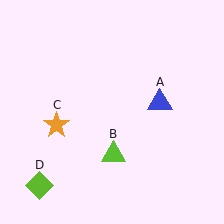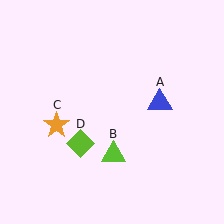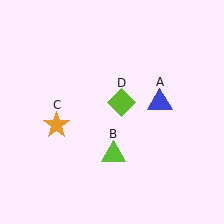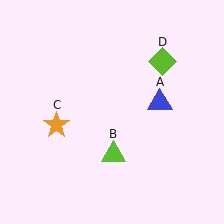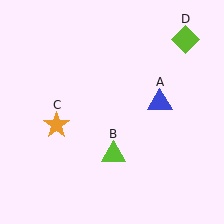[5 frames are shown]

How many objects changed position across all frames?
1 object changed position: lime diamond (object D).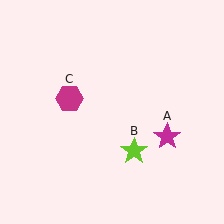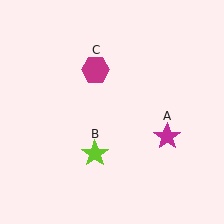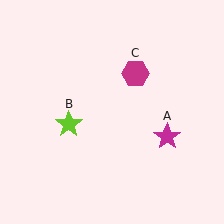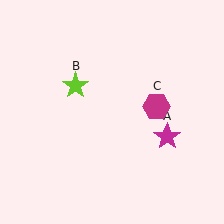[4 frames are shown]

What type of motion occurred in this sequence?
The lime star (object B), magenta hexagon (object C) rotated clockwise around the center of the scene.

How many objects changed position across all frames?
2 objects changed position: lime star (object B), magenta hexagon (object C).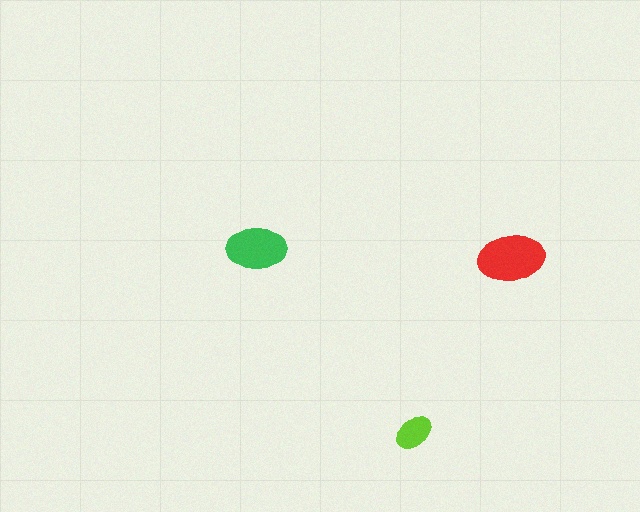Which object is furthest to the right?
The red ellipse is rightmost.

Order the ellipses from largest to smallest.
the red one, the green one, the lime one.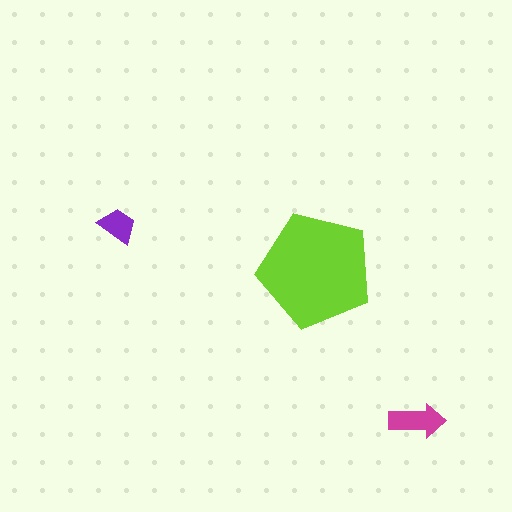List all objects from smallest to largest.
The purple trapezoid, the magenta arrow, the lime pentagon.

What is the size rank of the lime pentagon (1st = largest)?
1st.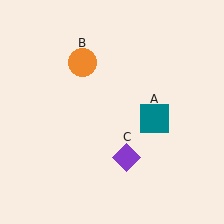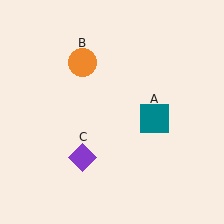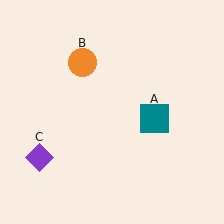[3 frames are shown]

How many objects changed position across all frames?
1 object changed position: purple diamond (object C).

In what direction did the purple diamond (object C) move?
The purple diamond (object C) moved left.